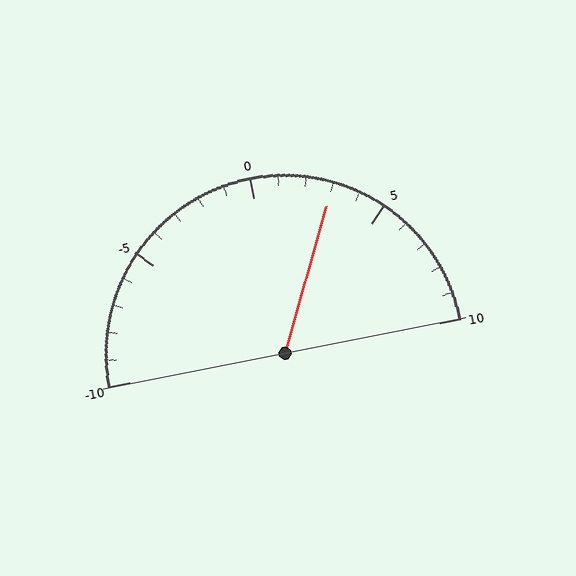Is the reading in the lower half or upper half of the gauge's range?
The reading is in the upper half of the range (-10 to 10).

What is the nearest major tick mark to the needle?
The nearest major tick mark is 5.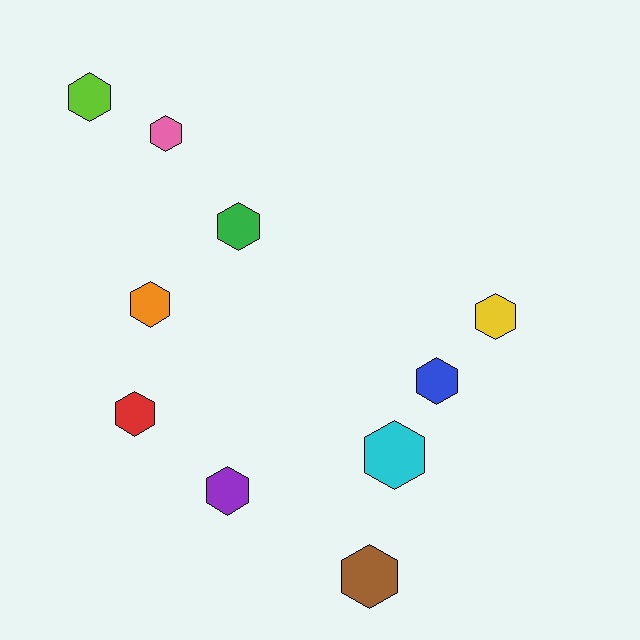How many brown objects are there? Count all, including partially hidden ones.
There is 1 brown object.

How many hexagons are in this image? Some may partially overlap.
There are 10 hexagons.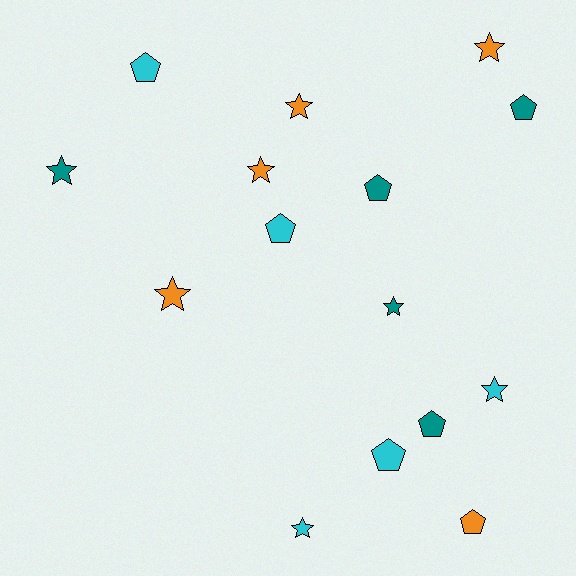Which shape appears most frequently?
Star, with 8 objects.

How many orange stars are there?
There are 4 orange stars.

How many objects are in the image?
There are 15 objects.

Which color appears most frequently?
Teal, with 5 objects.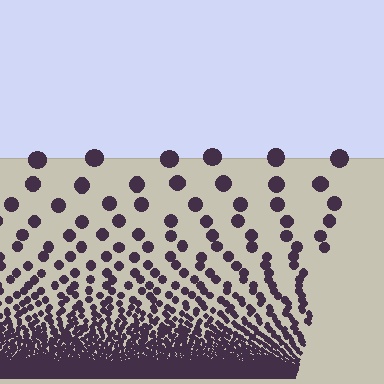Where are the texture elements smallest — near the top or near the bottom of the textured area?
Near the bottom.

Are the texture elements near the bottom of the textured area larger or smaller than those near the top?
Smaller. The gradient is inverted — elements near the bottom are smaller and denser.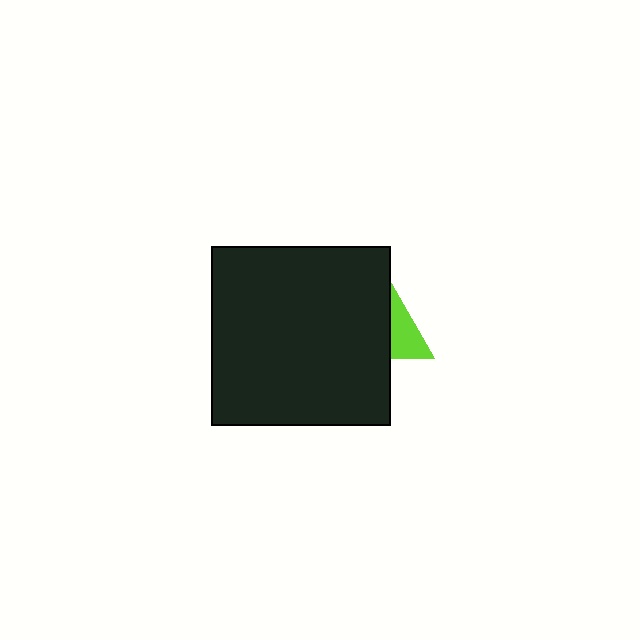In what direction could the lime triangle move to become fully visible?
The lime triangle could move right. That would shift it out from behind the black square entirely.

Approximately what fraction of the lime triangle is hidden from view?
Roughly 58% of the lime triangle is hidden behind the black square.